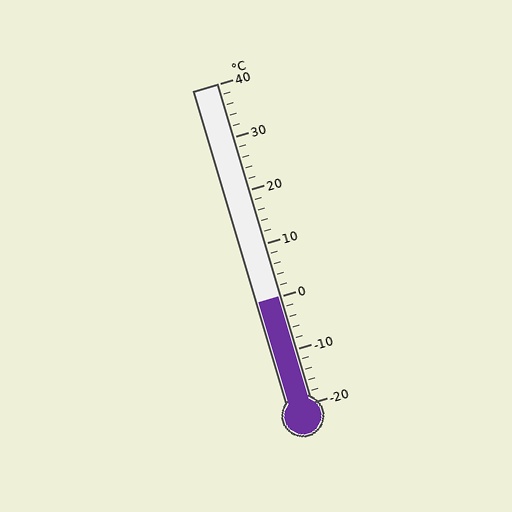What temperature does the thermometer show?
The thermometer shows approximately 0°C.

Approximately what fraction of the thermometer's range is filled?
The thermometer is filled to approximately 35% of its range.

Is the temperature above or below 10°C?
The temperature is below 10°C.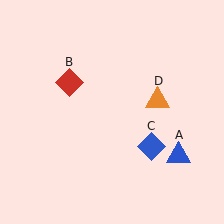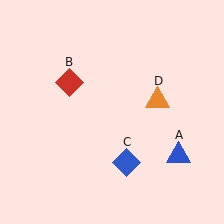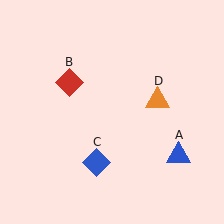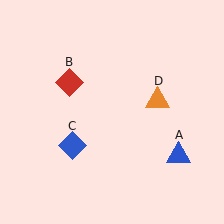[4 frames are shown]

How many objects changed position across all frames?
1 object changed position: blue diamond (object C).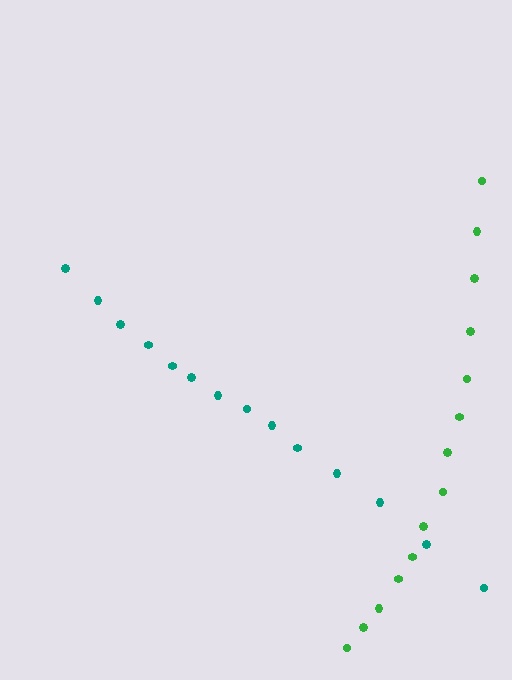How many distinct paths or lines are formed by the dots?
There are 2 distinct paths.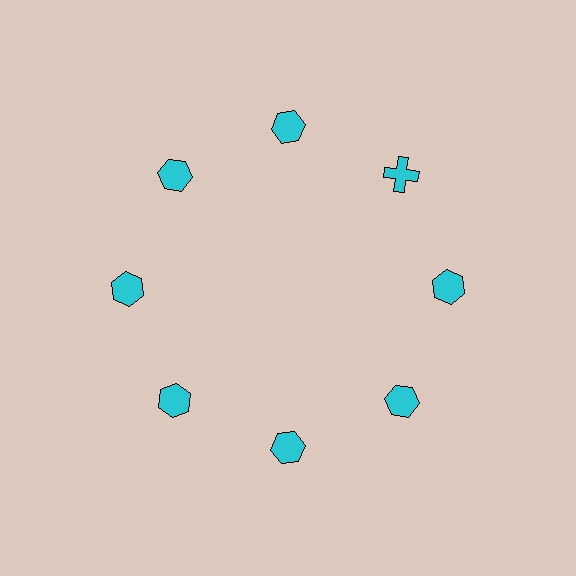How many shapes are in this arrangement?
There are 8 shapes arranged in a ring pattern.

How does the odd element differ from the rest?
It has a different shape: cross instead of hexagon.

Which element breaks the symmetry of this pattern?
The cyan cross at roughly the 2 o'clock position breaks the symmetry. All other shapes are cyan hexagons.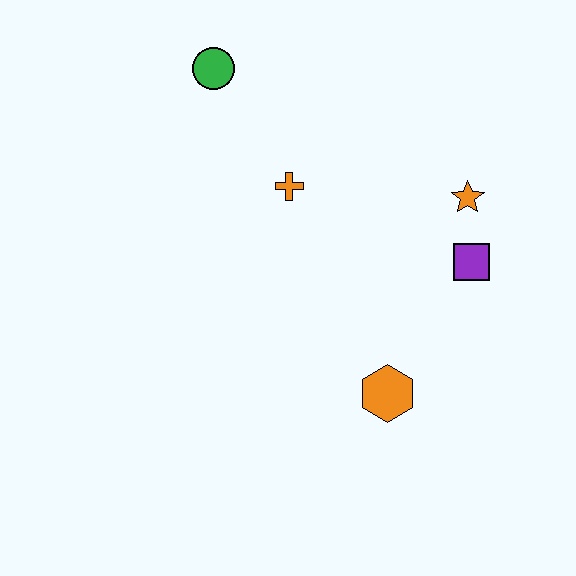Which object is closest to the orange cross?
The green circle is closest to the orange cross.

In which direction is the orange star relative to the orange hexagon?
The orange star is above the orange hexagon.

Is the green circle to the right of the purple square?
No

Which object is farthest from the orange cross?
The orange hexagon is farthest from the orange cross.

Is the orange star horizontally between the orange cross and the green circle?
No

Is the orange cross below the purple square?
No